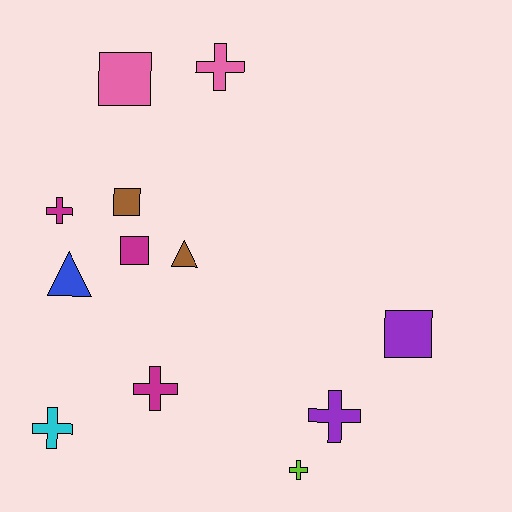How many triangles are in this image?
There are 2 triangles.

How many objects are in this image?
There are 12 objects.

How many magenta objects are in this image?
There are 3 magenta objects.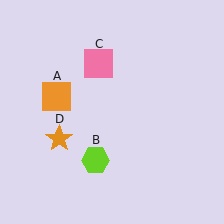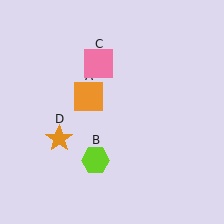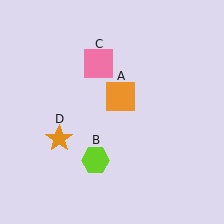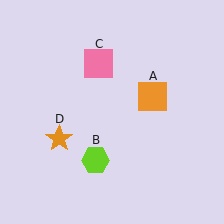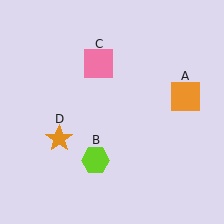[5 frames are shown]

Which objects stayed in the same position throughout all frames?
Lime hexagon (object B) and pink square (object C) and orange star (object D) remained stationary.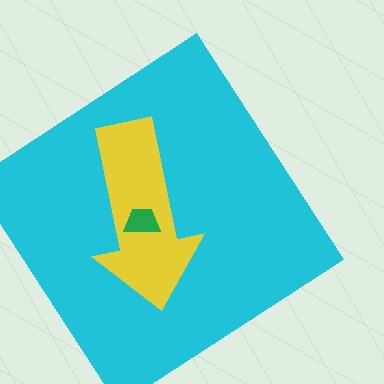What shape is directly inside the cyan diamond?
The yellow arrow.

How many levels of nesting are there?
3.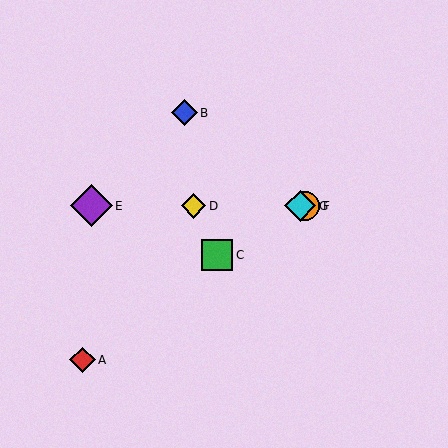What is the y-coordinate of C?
Object C is at y≈255.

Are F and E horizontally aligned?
Yes, both are at y≈206.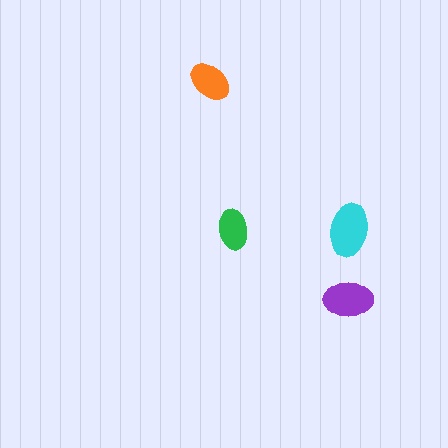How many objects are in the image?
There are 4 objects in the image.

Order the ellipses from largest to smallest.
the cyan one, the purple one, the orange one, the green one.